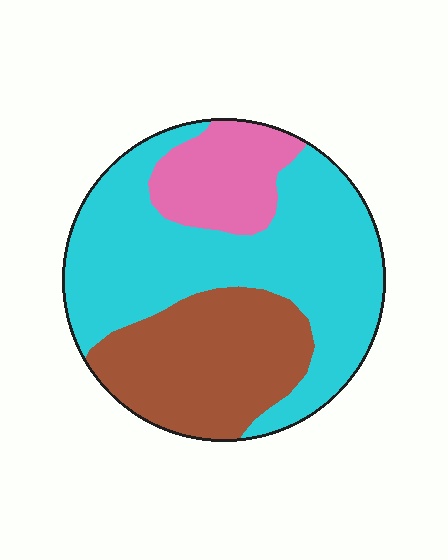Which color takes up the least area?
Pink, at roughly 15%.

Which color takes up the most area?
Cyan, at roughly 55%.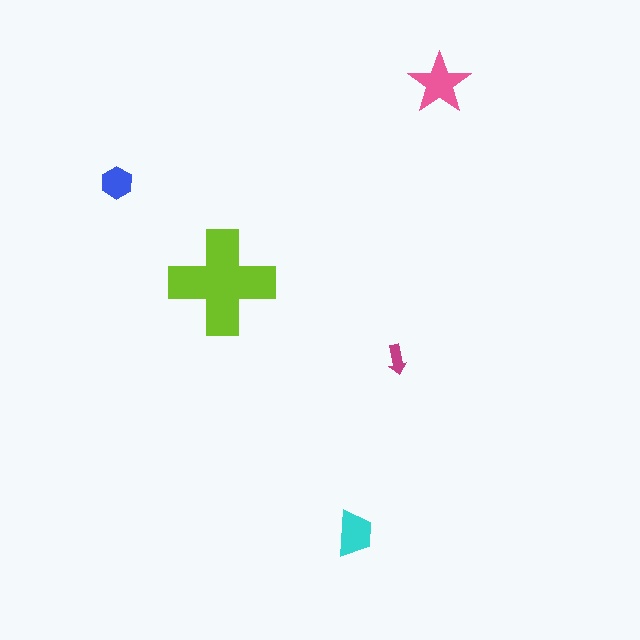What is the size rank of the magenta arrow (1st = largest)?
5th.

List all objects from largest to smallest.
The lime cross, the pink star, the cyan trapezoid, the blue hexagon, the magenta arrow.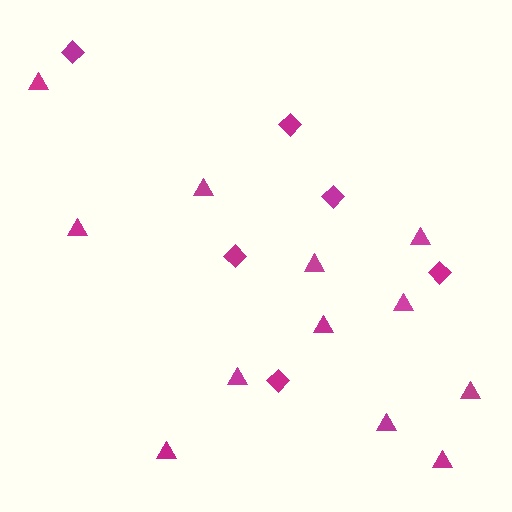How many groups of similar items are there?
There are 2 groups: one group of diamonds (6) and one group of triangles (12).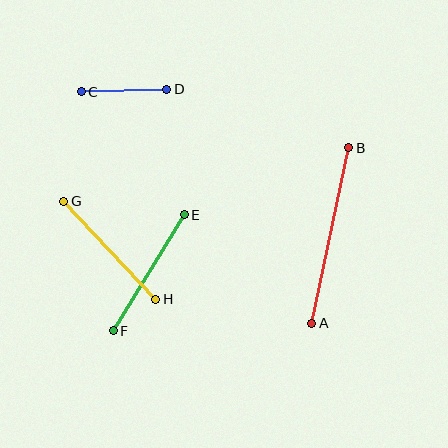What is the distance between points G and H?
The distance is approximately 134 pixels.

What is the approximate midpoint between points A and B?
The midpoint is at approximately (330, 236) pixels.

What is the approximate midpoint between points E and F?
The midpoint is at approximately (149, 273) pixels.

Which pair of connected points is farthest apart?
Points A and B are farthest apart.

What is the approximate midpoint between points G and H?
The midpoint is at approximately (110, 250) pixels.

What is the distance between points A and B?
The distance is approximately 179 pixels.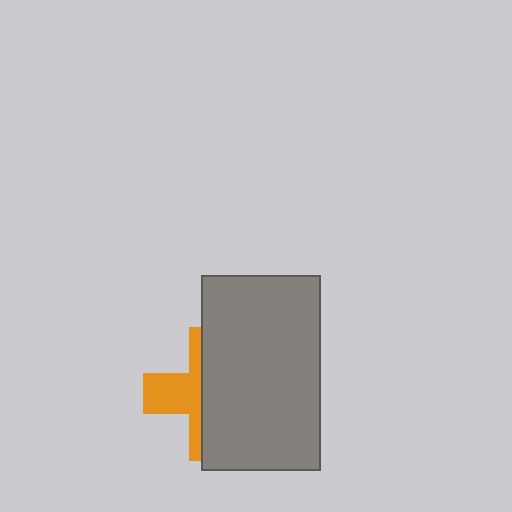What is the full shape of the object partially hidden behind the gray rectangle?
The partially hidden object is an orange cross.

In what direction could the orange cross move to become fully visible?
The orange cross could move left. That would shift it out from behind the gray rectangle entirely.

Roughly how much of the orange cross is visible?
A small part of it is visible (roughly 38%).